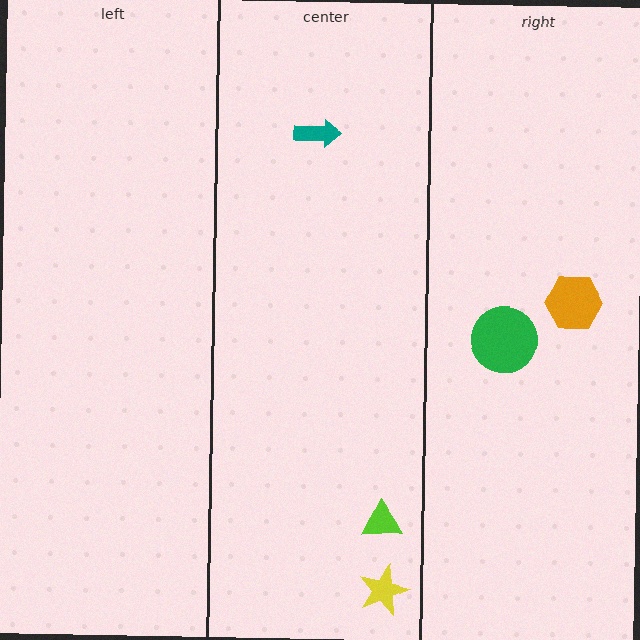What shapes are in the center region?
The teal arrow, the yellow star, the lime triangle.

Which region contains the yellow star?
The center region.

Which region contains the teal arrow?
The center region.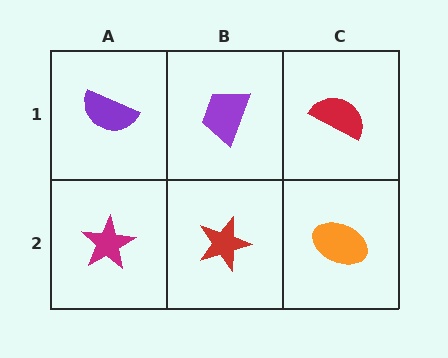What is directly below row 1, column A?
A magenta star.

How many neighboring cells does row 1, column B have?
3.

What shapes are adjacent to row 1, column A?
A magenta star (row 2, column A), a purple trapezoid (row 1, column B).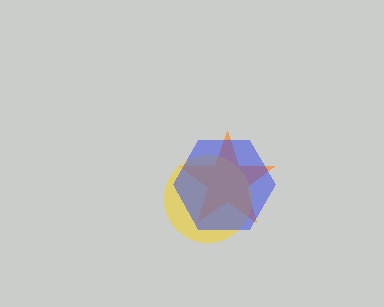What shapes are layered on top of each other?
The layered shapes are: an orange star, a yellow circle, a blue hexagon.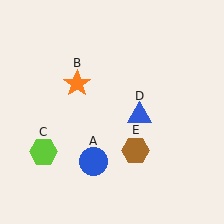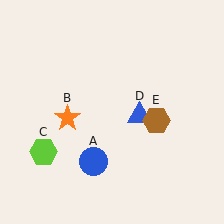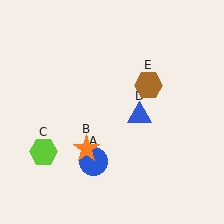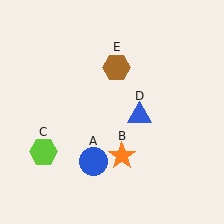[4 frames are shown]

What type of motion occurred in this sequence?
The orange star (object B), brown hexagon (object E) rotated counterclockwise around the center of the scene.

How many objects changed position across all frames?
2 objects changed position: orange star (object B), brown hexagon (object E).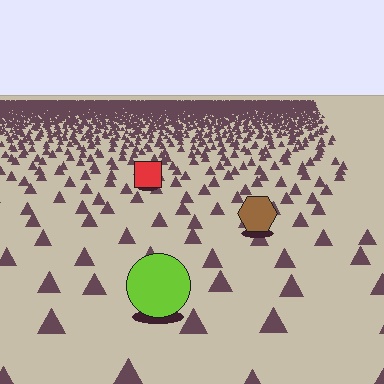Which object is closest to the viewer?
The lime circle is closest. The texture marks near it are larger and more spread out.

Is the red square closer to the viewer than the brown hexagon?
No. The brown hexagon is closer — you can tell from the texture gradient: the ground texture is coarser near it.